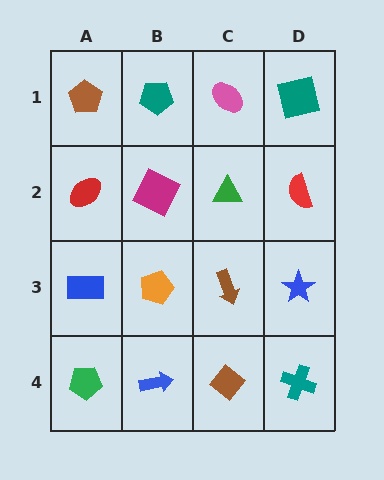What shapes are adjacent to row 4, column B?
An orange pentagon (row 3, column B), a green pentagon (row 4, column A), a brown diamond (row 4, column C).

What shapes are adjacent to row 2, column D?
A teal square (row 1, column D), a blue star (row 3, column D), a green triangle (row 2, column C).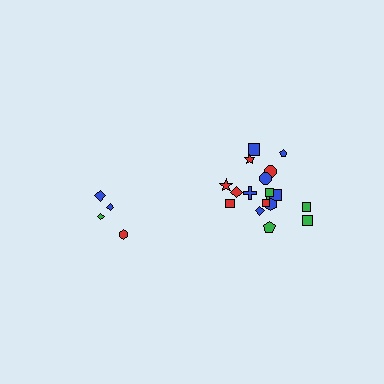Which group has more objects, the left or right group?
The right group.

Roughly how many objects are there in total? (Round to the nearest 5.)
Roughly 20 objects in total.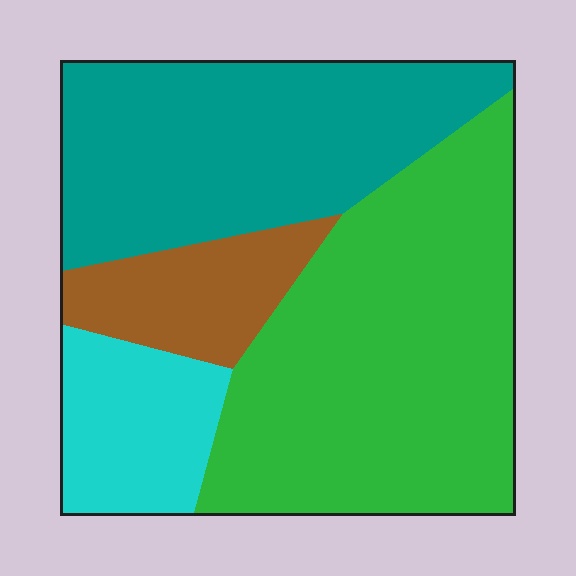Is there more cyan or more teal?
Teal.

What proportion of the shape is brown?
Brown covers roughly 10% of the shape.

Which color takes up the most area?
Green, at roughly 45%.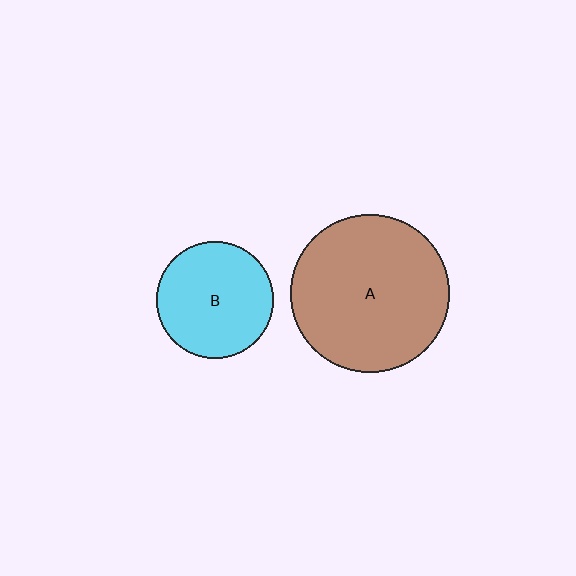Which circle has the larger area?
Circle A (brown).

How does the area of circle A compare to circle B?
Approximately 1.8 times.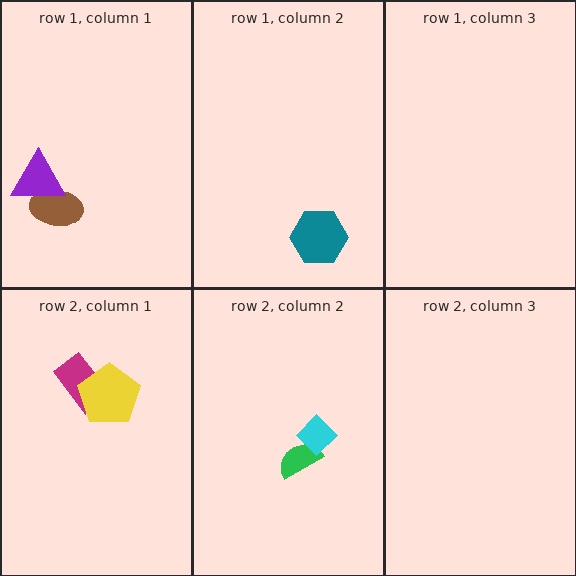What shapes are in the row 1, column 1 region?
The brown ellipse, the purple triangle.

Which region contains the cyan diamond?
The row 2, column 2 region.